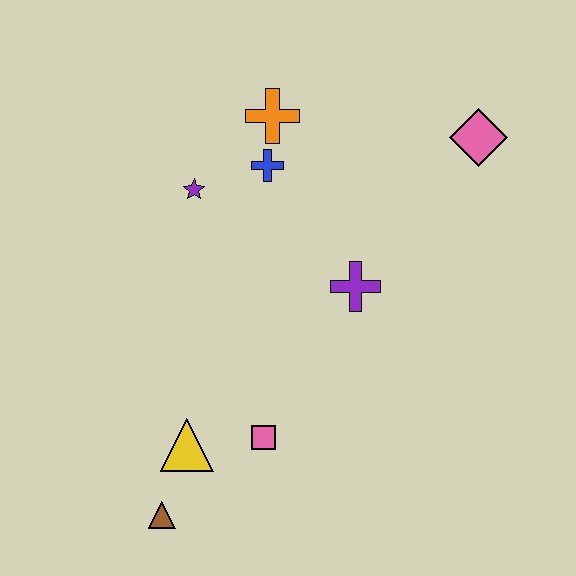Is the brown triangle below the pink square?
Yes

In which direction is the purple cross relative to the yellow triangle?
The purple cross is to the right of the yellow triangle.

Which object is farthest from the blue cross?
The brown triangle is farthest from the blue cross.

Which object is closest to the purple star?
The blue cross is closest to the purple star.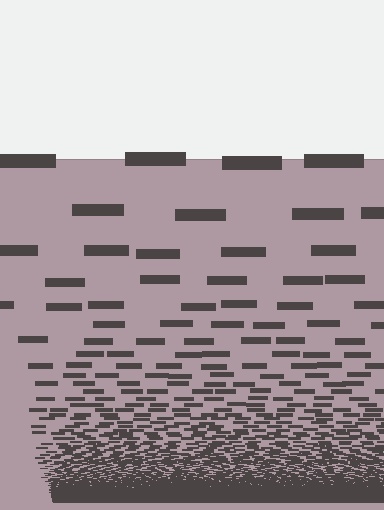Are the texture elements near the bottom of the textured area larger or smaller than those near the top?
Smaller. The gradient is inverted — elements near the bottom are smaller and denser.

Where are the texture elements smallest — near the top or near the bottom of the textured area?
Near the bottom.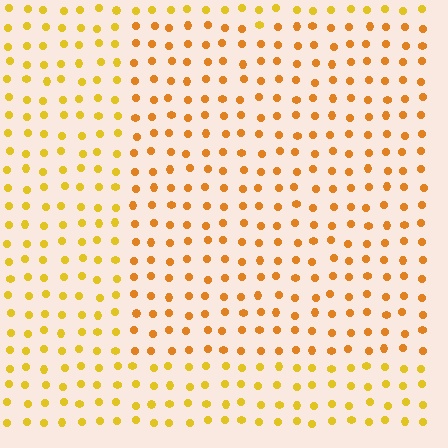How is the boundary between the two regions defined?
The boundary is defined purely by a slight shift in hue (about 21 degrees). Spacing, size, and orientation are identical on both sides.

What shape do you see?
I see a rectangle.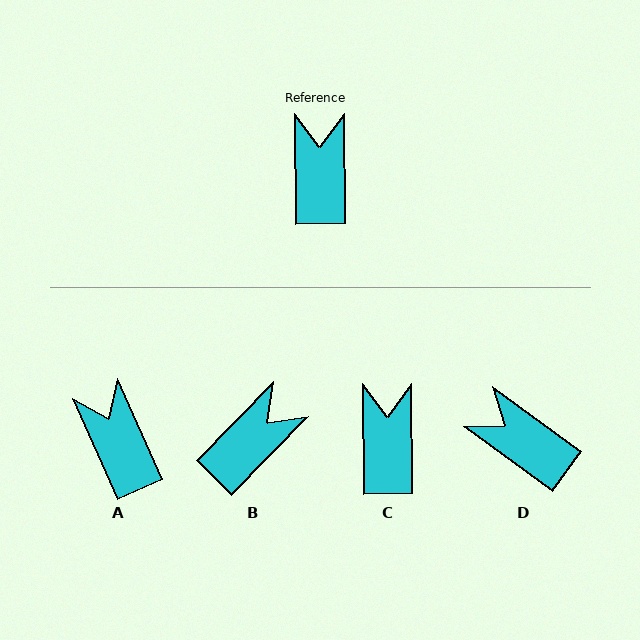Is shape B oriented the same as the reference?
No, it is off by about 45 degrees.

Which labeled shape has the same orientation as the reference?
C.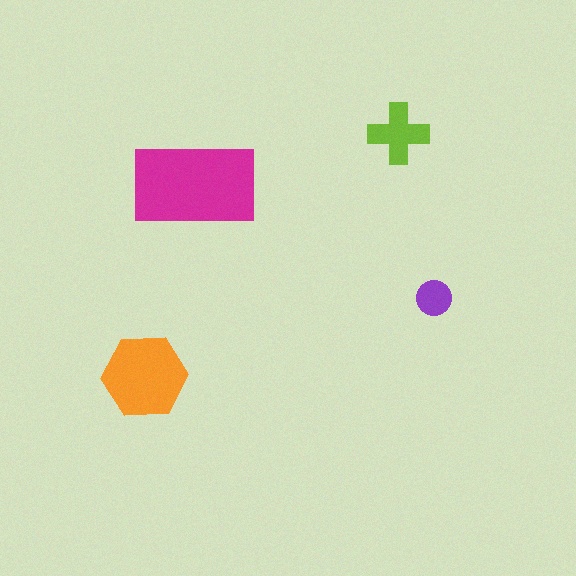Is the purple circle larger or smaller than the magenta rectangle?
Smaller.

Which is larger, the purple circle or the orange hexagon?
The orange hexagon.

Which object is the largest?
The magenta rectangle.